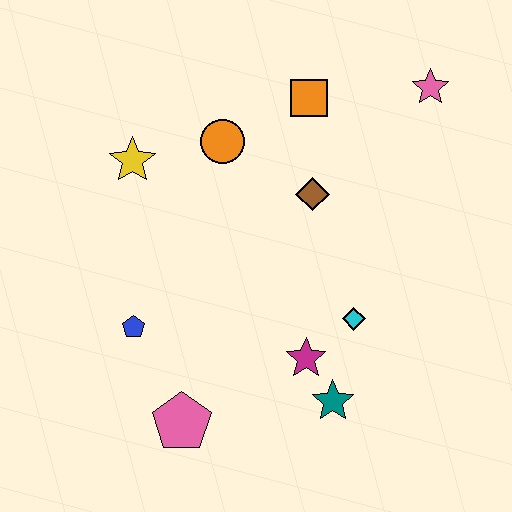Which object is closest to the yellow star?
The orange circle is closest to the yellow star.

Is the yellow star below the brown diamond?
No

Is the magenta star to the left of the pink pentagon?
No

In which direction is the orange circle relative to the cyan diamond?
The orange circle is above the cyan diamond.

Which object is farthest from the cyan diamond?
The yellow star is farthest from the cyan diamond.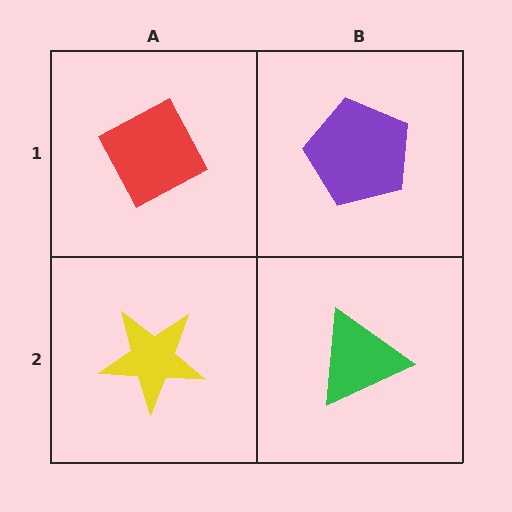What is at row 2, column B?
A green triangle.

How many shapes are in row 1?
2 shapes.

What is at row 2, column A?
A yellow star.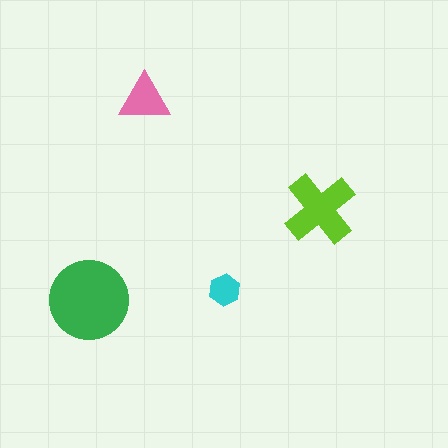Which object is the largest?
The green circle.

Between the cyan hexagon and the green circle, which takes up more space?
The green circle.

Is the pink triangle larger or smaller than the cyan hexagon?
Larger.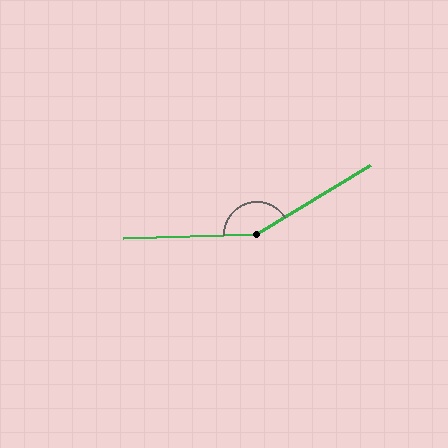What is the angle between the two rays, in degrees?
Approximately 150 degrees.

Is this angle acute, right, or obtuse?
It is obtuse.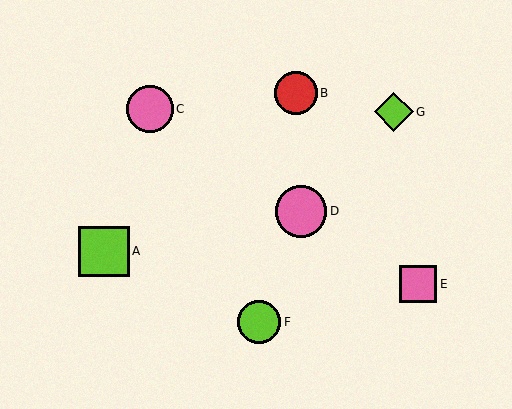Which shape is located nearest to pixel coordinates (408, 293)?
The pink square (labeled E) at (418, 284) is nearest to that location.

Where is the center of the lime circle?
The center of the lime circle is at (259, 322).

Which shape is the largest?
The pink circle (labeled D) is the largest.